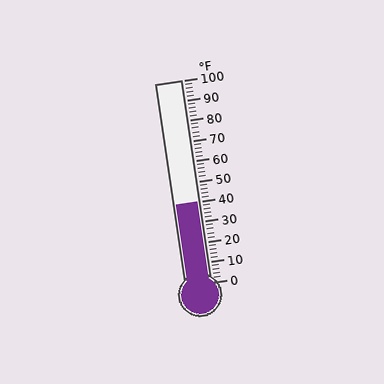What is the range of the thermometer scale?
The thermometer scale ranges from 0°F to 100°F.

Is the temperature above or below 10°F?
The temperature is above 10°F.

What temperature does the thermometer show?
The thermometer shows approximately 40°F.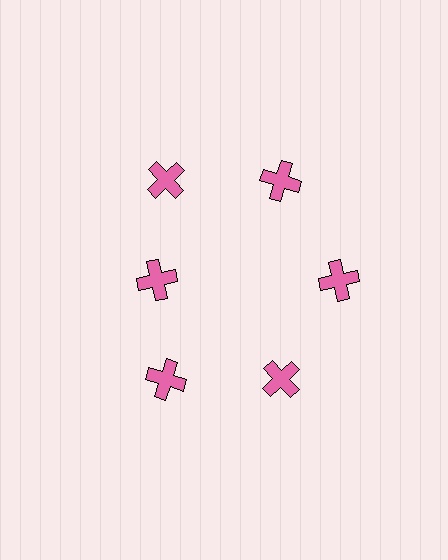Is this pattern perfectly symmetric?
No. The 6 pink crosses are arranged in a ring, but one element near the 9 o'clock position is pulled inward toward the center, breaking the 6-fold rotational symmetry.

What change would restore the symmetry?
The symmetry would be restored by moving it outward, back onto the ring so that all 6 crosses sit at equal angles and equal distance from the center.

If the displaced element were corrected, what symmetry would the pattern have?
It would have 6-fold rotational symmetry — the pattern would map onto itself every 60 degrees.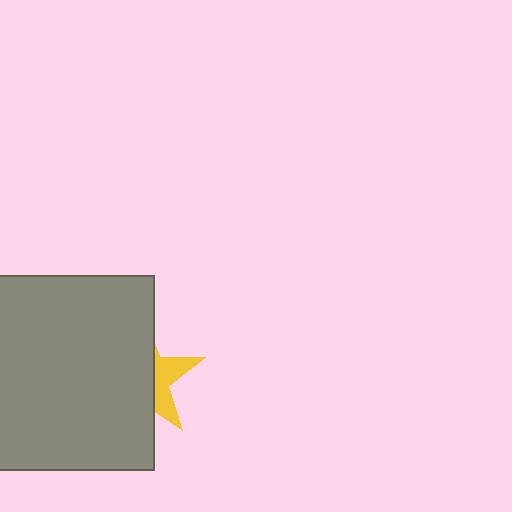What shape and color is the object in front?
The object in front is a gray square.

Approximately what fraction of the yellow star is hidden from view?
Roughly 68% of the yellow star is hidden behind the gray square.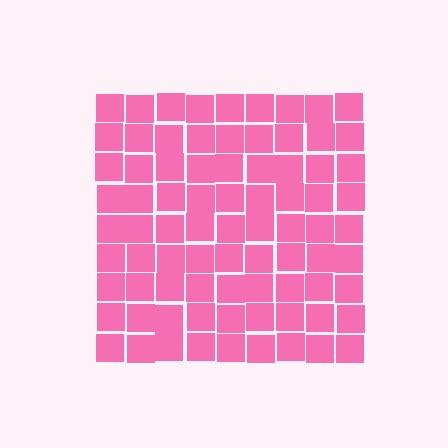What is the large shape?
The large shape is a square.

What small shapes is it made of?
It is made of small squares.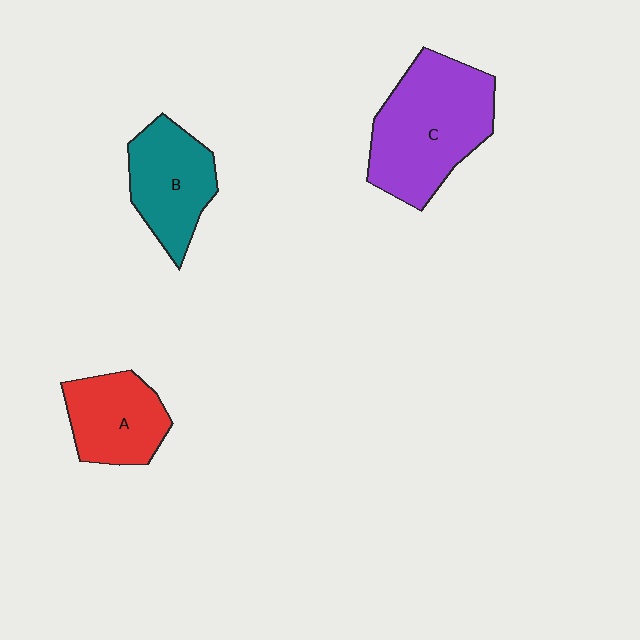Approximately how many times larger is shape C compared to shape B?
Approximately 1.6 times.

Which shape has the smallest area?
Shape A (red).